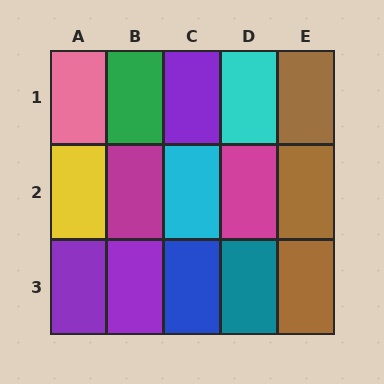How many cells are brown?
3 cells are brown.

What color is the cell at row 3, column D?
Teal.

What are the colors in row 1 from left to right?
Pink, green, purple, cyan, brown.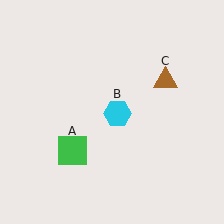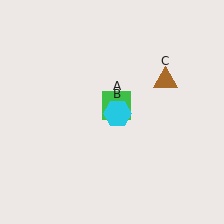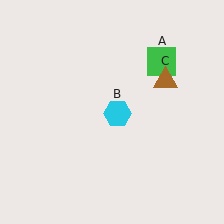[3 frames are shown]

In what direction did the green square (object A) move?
The green square (object A) moved up and to the right.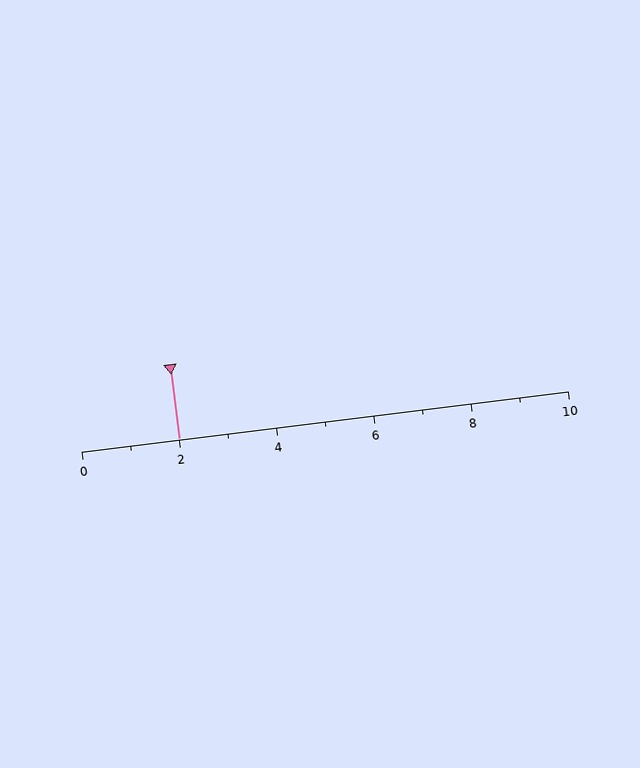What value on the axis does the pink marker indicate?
The marker indicates approximately 2.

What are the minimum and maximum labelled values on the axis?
The axis runs from 0 to 10.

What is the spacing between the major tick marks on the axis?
The major ticks are spaced 2 apart.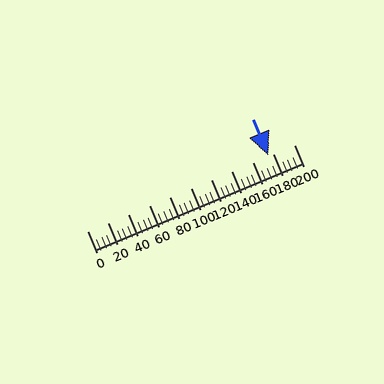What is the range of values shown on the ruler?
The ruler shows values from 0 to 200.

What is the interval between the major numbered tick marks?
The major tick marks are spaced 20 units apart.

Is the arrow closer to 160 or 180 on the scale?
The arrow is closer to 180.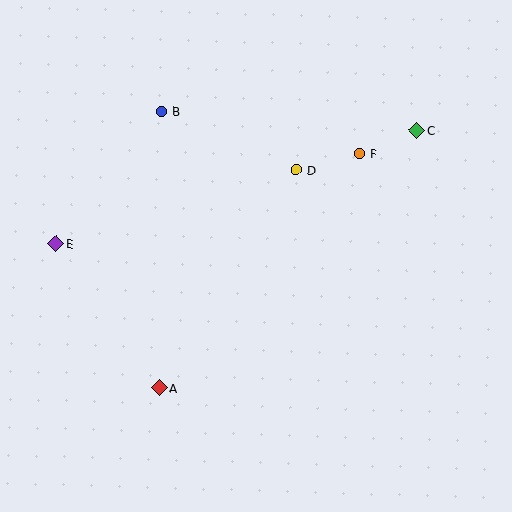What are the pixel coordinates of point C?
Point C is at (416, 130).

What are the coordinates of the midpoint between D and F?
The midpoint between D and F is at (328, 162).